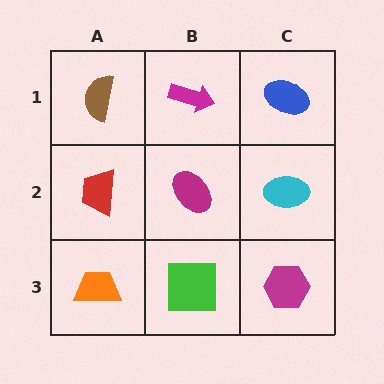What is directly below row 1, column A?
A red trapezoid.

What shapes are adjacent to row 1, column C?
A cyan ellipse (row 2, column C), a magenta arrow (row 1, column B).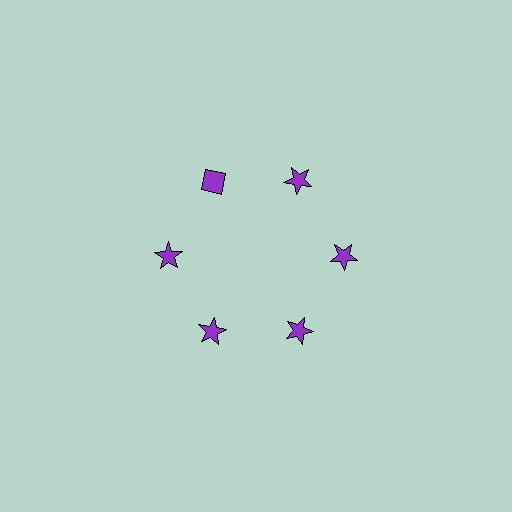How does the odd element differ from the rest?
It has a different shape: diamond instead of star.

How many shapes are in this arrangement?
There are 6 shapes arranged in a ring pattern.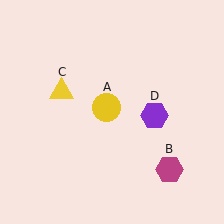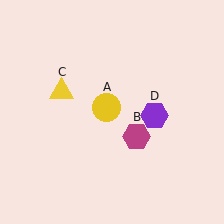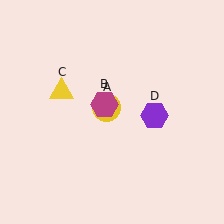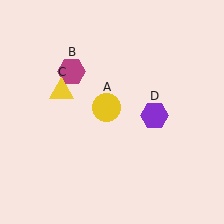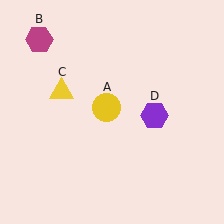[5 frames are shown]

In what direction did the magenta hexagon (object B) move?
The magenta hexagon (object B) moved up and to the left.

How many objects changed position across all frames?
1 object changed position: magenta hexagon (object B).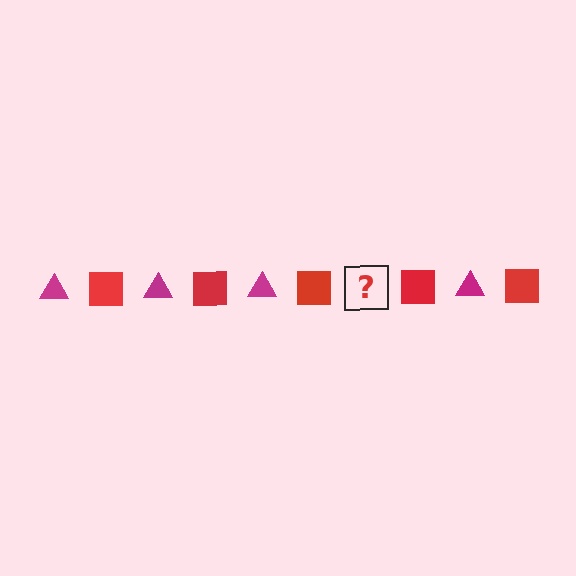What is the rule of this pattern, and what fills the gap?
The rule is that the pattern alternates between magenta triangle and red square. The gap should be filled with a magenta triangle.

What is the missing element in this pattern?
The missing element is a magenta triangle.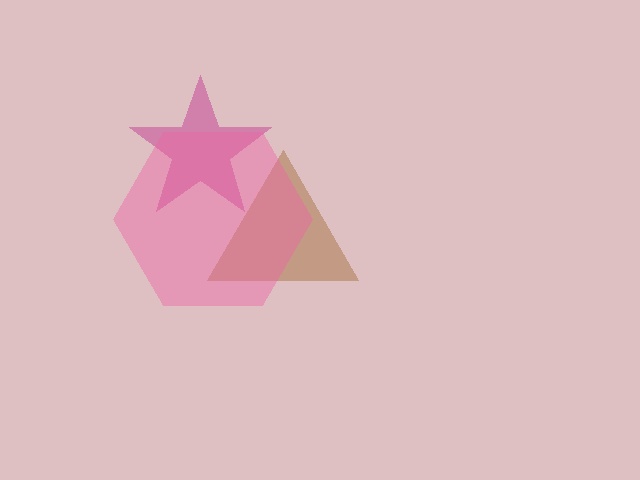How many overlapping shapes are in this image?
There are 3 overlapping shapes in the image.